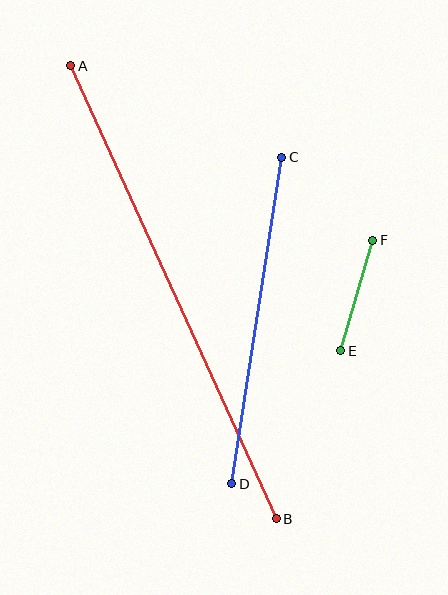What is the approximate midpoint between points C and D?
The midpoint is at approximately (257, 321) pixels.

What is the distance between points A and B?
The distance is approximately 498 pixels.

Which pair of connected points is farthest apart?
Points A and B are farthest apart.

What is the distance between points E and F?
The distance is approximately 115 pixels.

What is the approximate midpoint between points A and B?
The midpoint is at approximately (173, 292) pixels.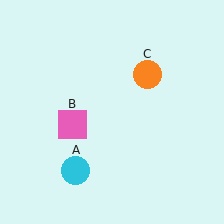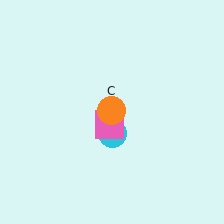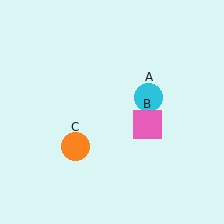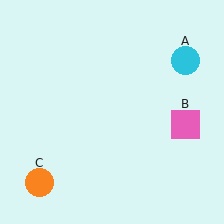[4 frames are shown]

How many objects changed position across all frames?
3 objects changed position: cyan circle (object A), pink square (object B), orange circle (object C).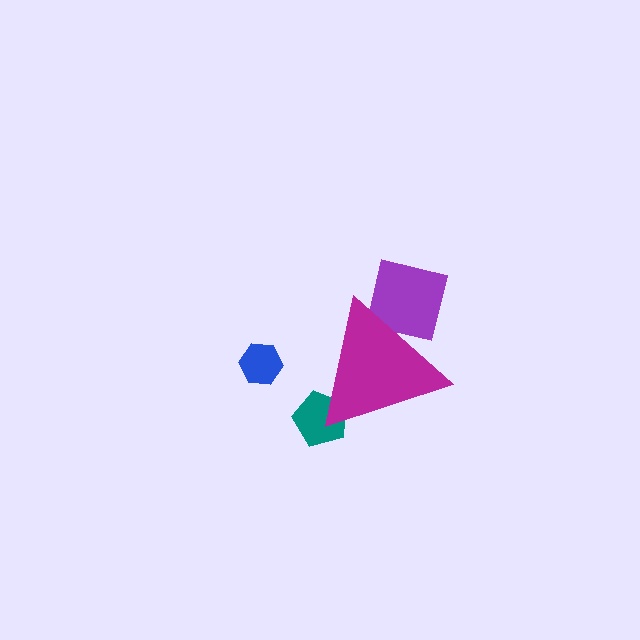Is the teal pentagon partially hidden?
Yes, the teal pentagon is partially hidden behind the magenta triangle.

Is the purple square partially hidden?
Yes, the purple square is partially hidden behind the magenta triangle.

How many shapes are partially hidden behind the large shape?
2 shapes are partially hidden.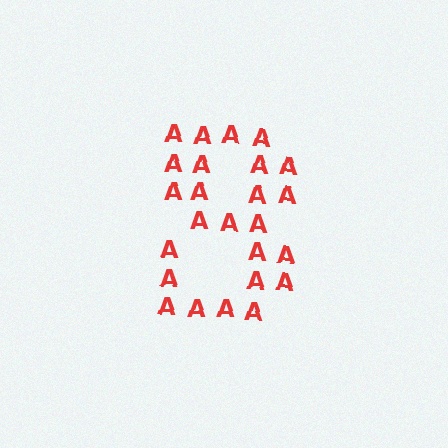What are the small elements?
The small elements are letter A's.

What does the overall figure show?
The overall figure shows the digit 8.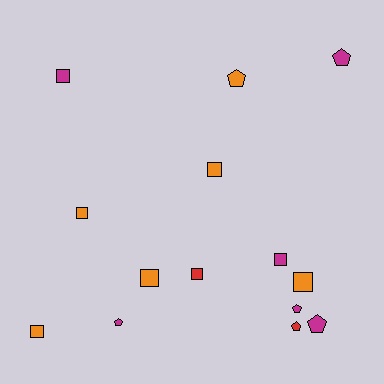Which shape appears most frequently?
Square, with 8 objects.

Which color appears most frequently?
Magenta, with 6 objects.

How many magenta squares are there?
There are 2 magenta squares.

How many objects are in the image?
There are 14 objects.